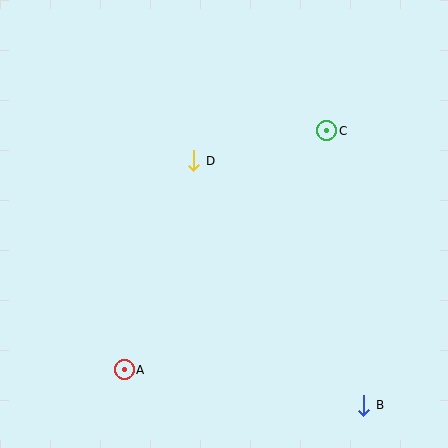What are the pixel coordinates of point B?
Point B is at (364, 405).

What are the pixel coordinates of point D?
Point D is at (194, 161).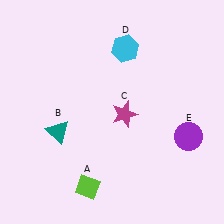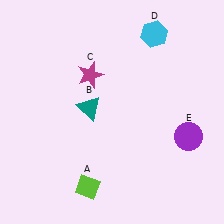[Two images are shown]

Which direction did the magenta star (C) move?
The magenta star (C) moved up.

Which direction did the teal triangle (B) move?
The teal triangle (B) moved right.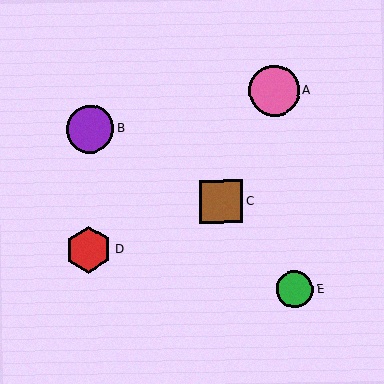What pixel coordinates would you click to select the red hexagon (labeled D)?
Click at (88, 250) to select the red hexagon D.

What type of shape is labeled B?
Shape B is a purple circle.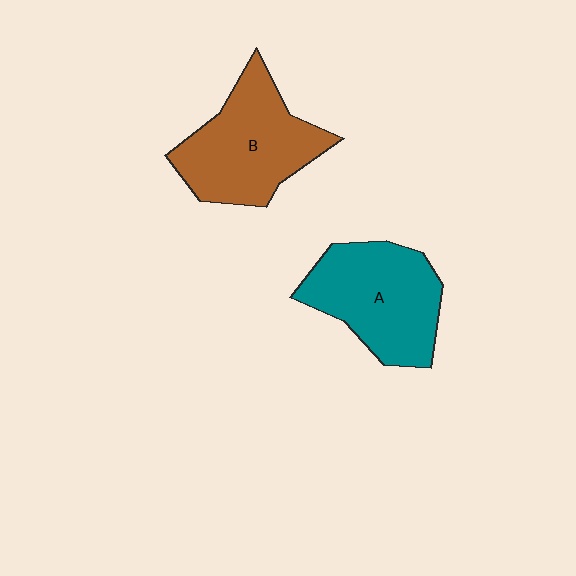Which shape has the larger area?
Shape B (brown).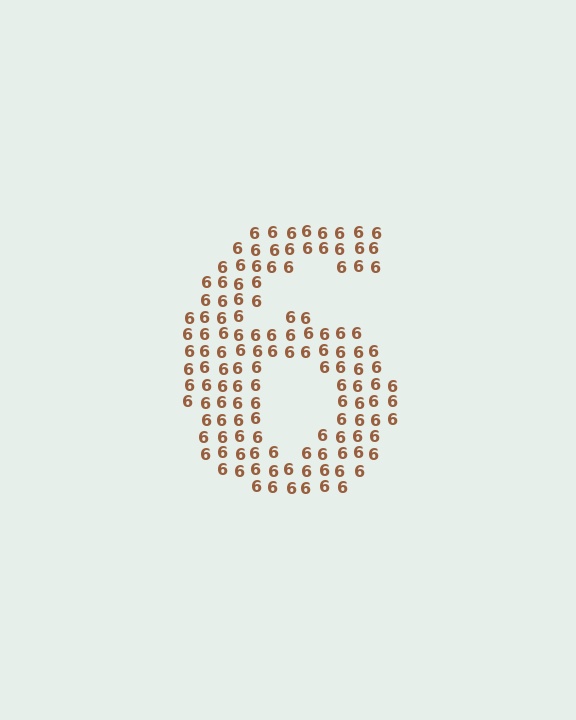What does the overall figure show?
The overall figure shows the digit 6.